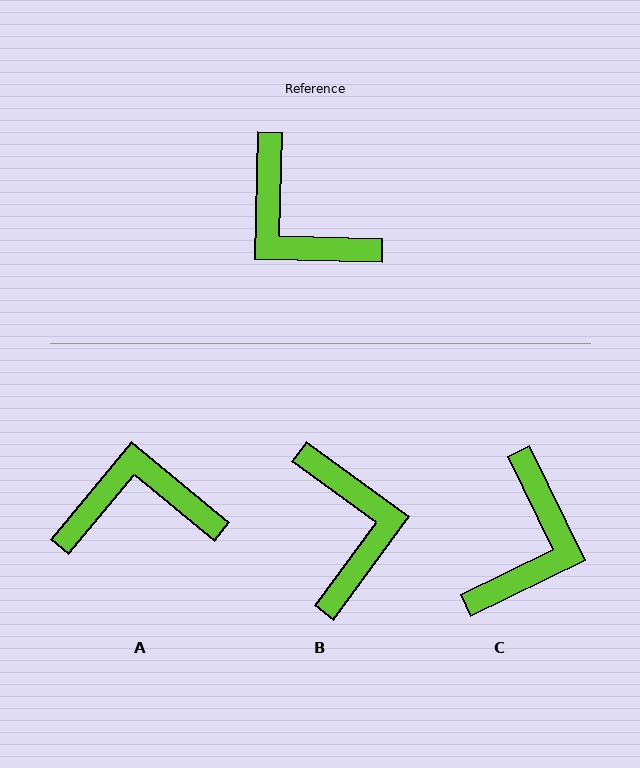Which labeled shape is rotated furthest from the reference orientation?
B, about 145 degrees away.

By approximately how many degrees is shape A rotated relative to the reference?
Approximately 128 degrees clockwise.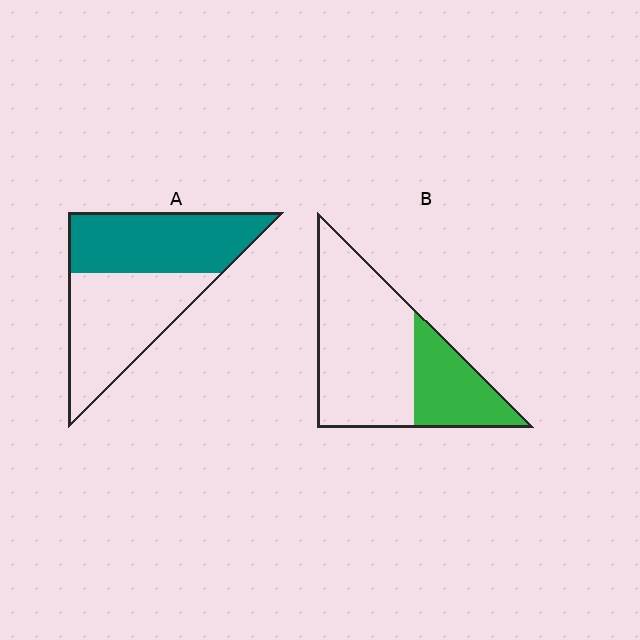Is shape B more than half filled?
No.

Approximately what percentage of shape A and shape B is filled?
A is approximately 50% and B is approximately 30%.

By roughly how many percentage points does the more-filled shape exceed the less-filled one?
By roughly 20 percentage points (A over B).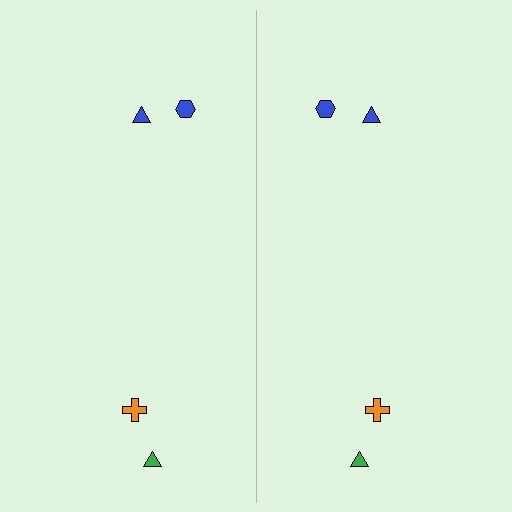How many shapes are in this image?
There are 8 shapes in this image.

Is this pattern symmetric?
Yes, this pattern has bilateral (reflection) symmetry.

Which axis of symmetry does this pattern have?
The pattern has a vertical axis of symmetry running through the center of the image.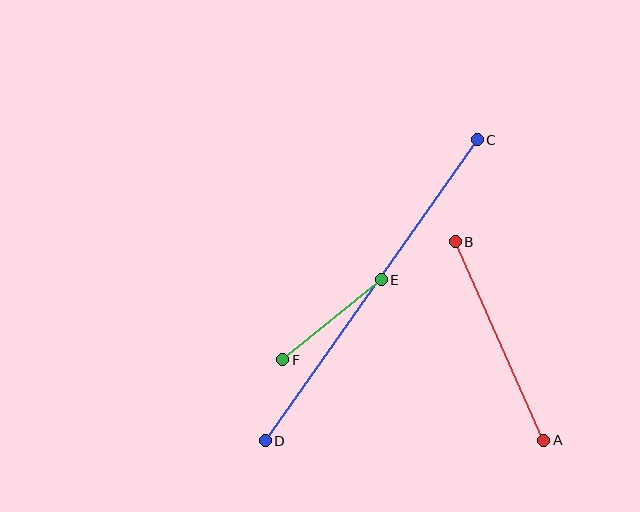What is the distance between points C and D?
The distance is approximately 368 pixels.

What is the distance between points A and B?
The distance is approximately 217 pixels.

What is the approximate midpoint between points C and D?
The midpoint is at approximately (371, 290) pixels.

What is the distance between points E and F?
The distance is approximately 127 pixels.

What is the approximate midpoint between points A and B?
The midpoint is at approximately (500, 341) pixels.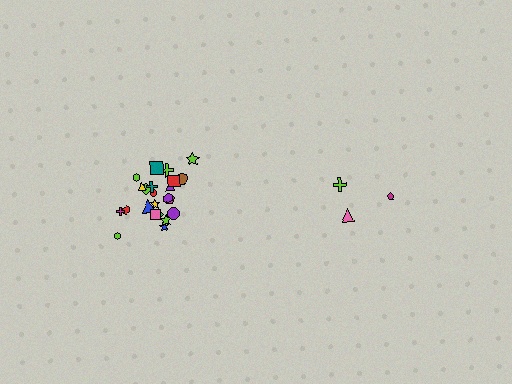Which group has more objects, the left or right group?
The left group.